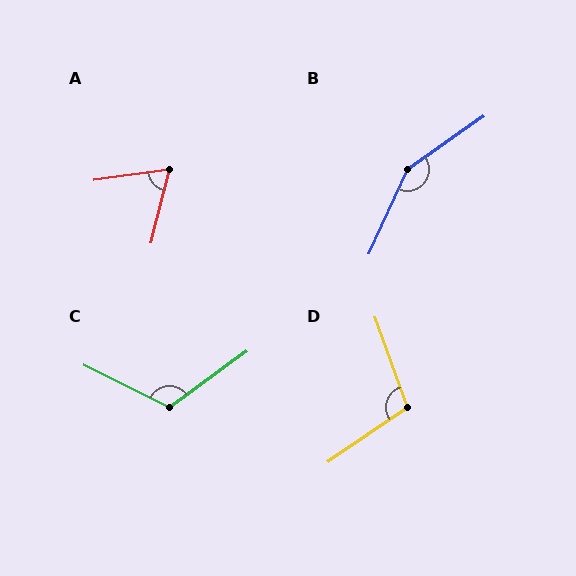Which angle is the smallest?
A, at approximately 68 degrees.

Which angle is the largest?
B, at approximately 149 degrees.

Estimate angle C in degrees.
Approximately 117 degrees.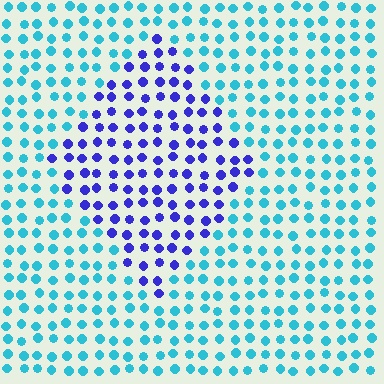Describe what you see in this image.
The image is filled with small cyan elements in a uniform arrangement. A diamond-shaped region is visible where the elements are tinted to a slightly different hue, forming a subtle color boundary.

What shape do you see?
I see a diamond.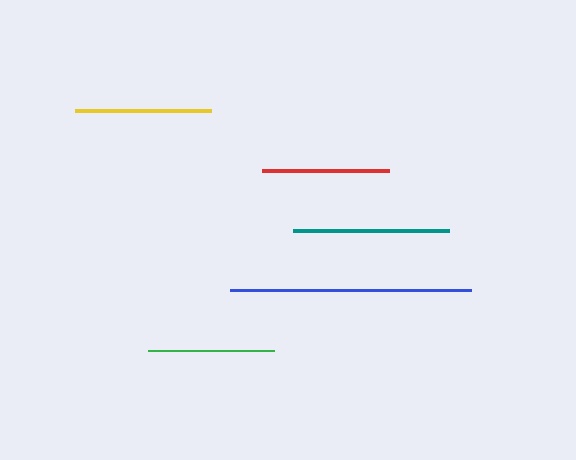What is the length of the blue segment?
The blue segment is approximately 241 pixels long.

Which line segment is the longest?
The blue line is the longest at approximately 241 pixels.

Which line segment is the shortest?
The green line is the shortest at approximately 126 pixels.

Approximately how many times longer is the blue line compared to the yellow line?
The blue line is approximately 1.8 times the length of the yellow line.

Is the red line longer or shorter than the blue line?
The blue line is longer than the red line.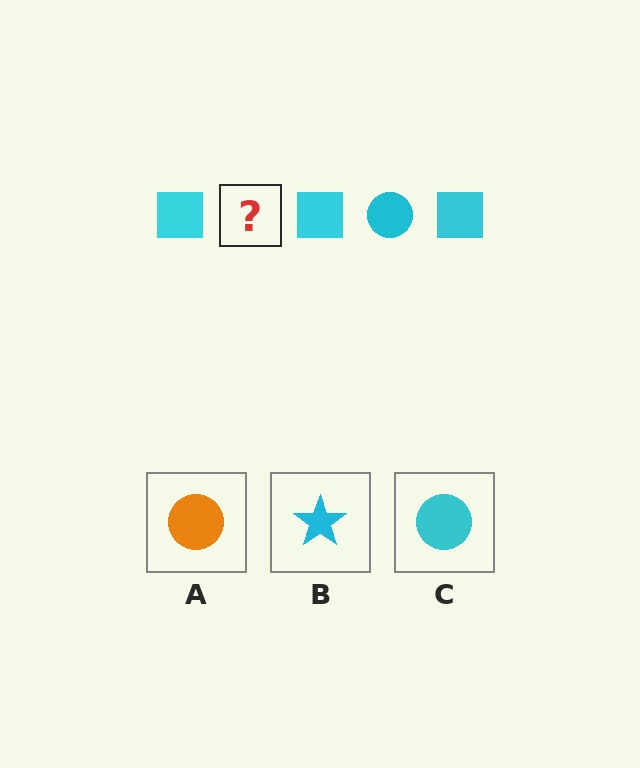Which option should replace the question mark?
Option C.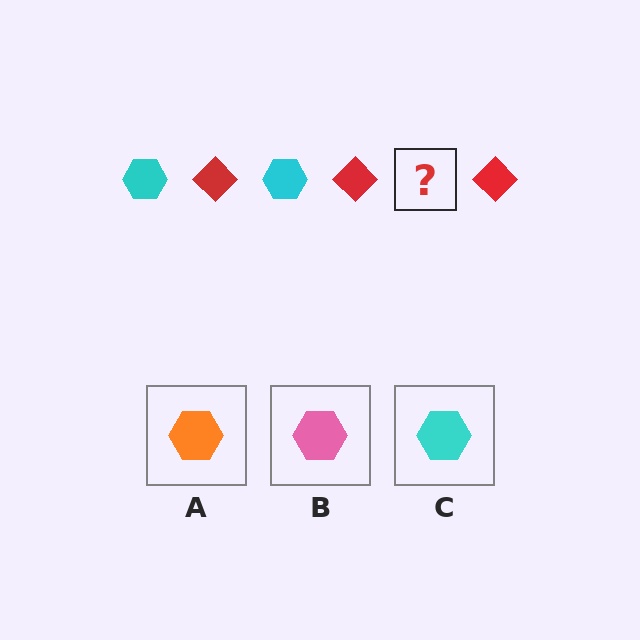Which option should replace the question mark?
Option C.